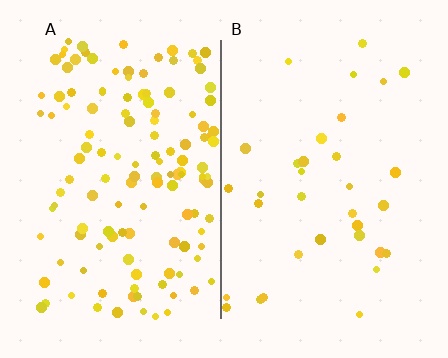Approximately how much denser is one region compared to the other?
Approximately 4.0× — region A over region B.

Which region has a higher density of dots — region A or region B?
A (the left).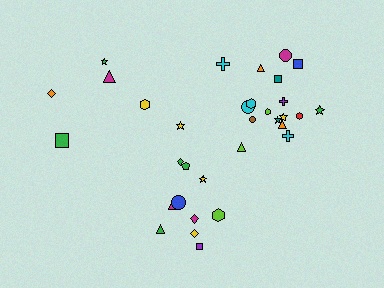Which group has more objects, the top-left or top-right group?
The top-right group.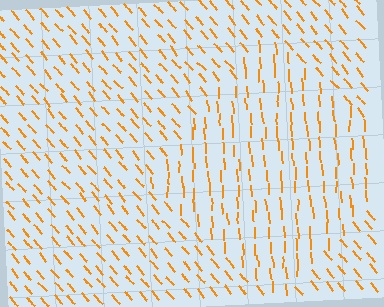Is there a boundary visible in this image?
Yes, there is a texture boundary formed by a change in line orientation.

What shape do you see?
I see a diamond.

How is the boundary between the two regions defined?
The boundary is defined purely by a change in line orientation (approximately 37 degrees difference). All lines are the same color and thickness.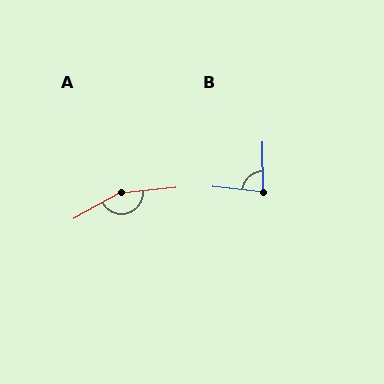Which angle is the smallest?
B, at approximately 83 degrees.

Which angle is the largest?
A, at approximately 157 degrees.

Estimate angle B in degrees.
Approximately 83 degrees.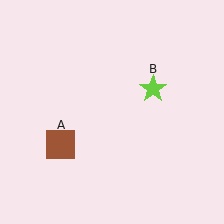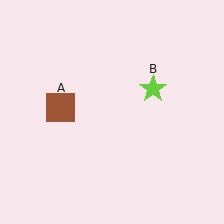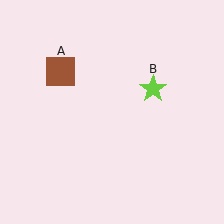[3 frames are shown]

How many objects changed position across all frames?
1 object changed position: brown square (object A).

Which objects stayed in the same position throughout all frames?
Lime star (object B) remained stationary.